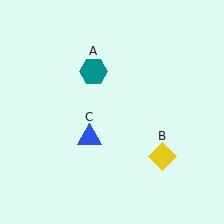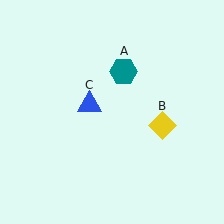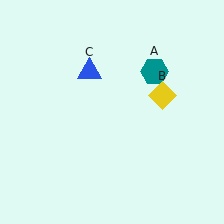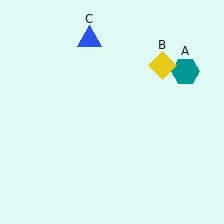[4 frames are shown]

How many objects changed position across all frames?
3 objects changed position: teal hexagon (object A), yellow diamond (object B), blue triangle (object C).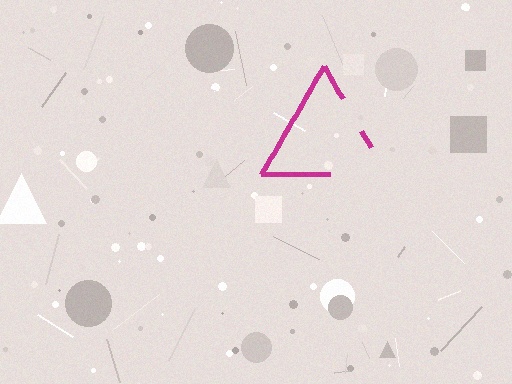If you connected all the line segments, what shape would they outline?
They would outline a triangle.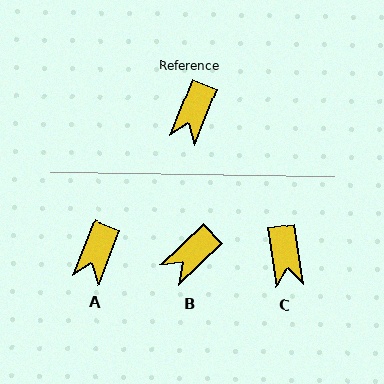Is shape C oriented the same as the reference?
No, it is off by about 29 degrees.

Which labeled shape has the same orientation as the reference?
A.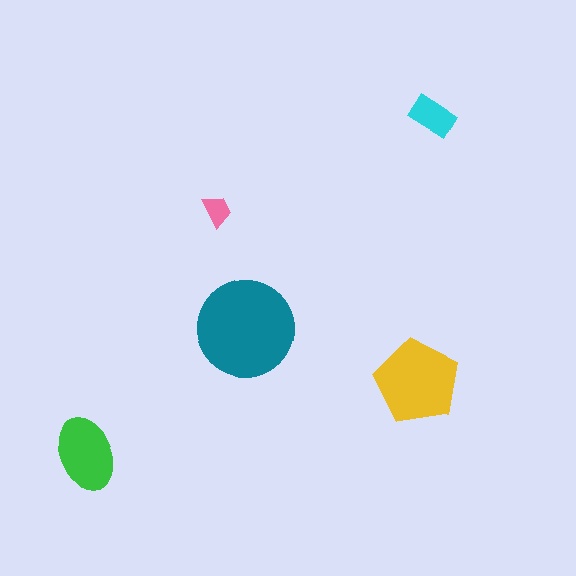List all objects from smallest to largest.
The pink trapezoid, the cyan rectangle, the green ellipse, the yellow pentagon, the teal circle.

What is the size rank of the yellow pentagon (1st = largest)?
2nd.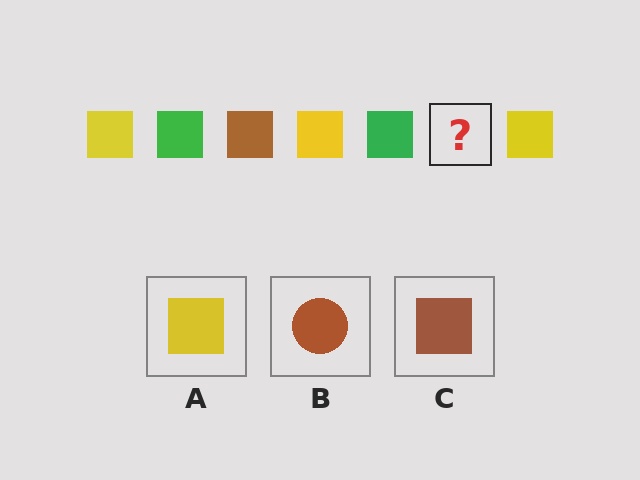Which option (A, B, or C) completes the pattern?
C.